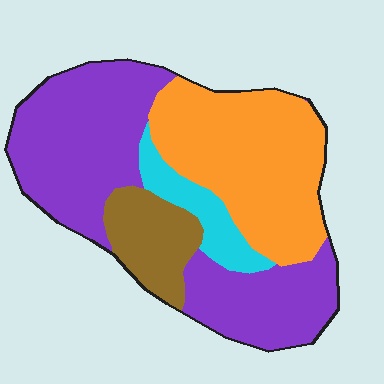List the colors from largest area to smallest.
From largest to smallest: purple, orange, brown, cyan.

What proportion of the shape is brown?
Brown covers 12% of the shape.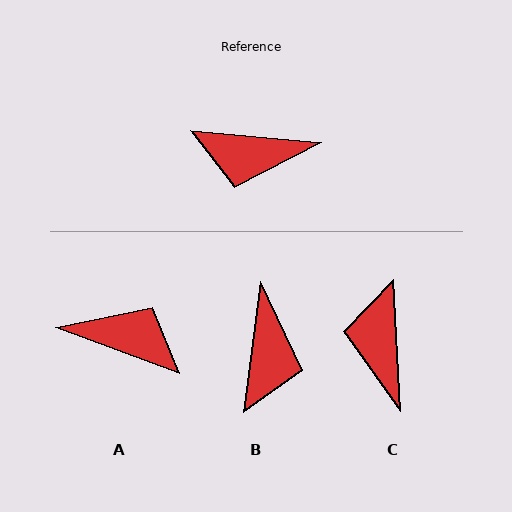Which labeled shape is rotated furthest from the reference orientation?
A, about 165 degrees away.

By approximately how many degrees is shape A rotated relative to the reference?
Approximately 165 degrees counter-clockwise.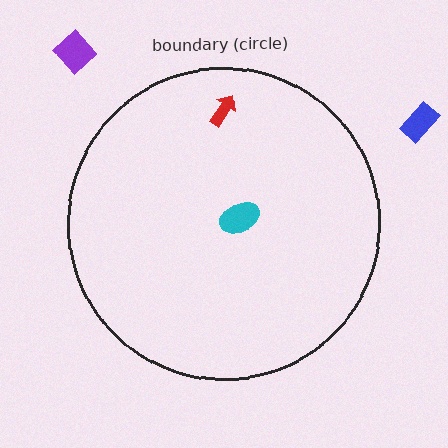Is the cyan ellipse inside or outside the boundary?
Inside.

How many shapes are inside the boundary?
2 inside, 2 outside.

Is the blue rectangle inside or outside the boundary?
Outside.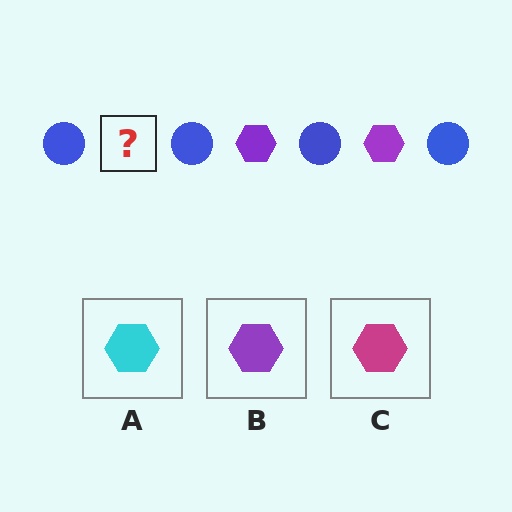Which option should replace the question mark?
Option B.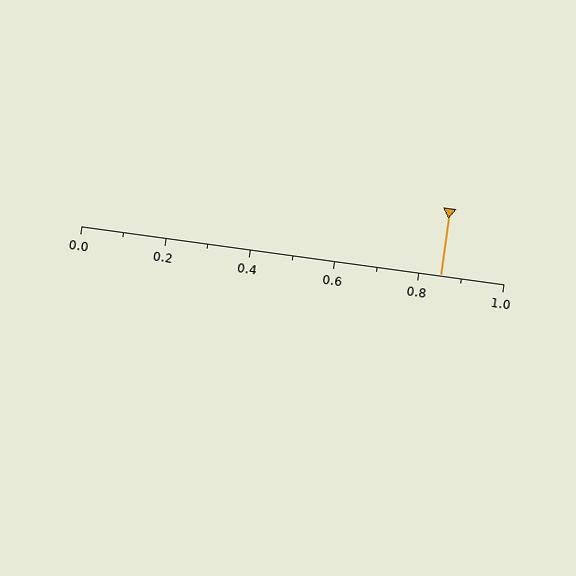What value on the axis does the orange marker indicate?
The marker indicates approximately 0.85.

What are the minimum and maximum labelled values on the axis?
The axis runs from 0.0 to 1.0.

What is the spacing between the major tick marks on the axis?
The major ticks are spaced 0.2 apart.